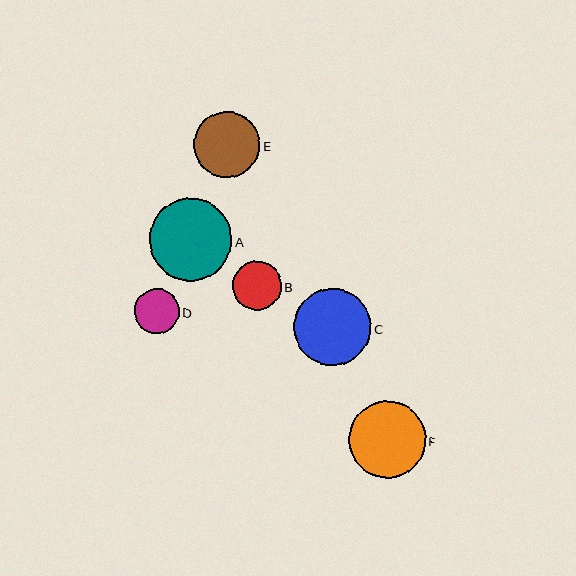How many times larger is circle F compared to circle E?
Circle F is approximately 1.2 times the size of circle E.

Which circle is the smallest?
Circle D is the smallest with a size of approximately 44 pixels.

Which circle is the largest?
Circle A is the largest with a size of approximately 83 pixels.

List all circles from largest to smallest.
From largest to smallest: A, C, F, E, B, D.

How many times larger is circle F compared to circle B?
Circle F is approximately 1.6 times the size of circle B.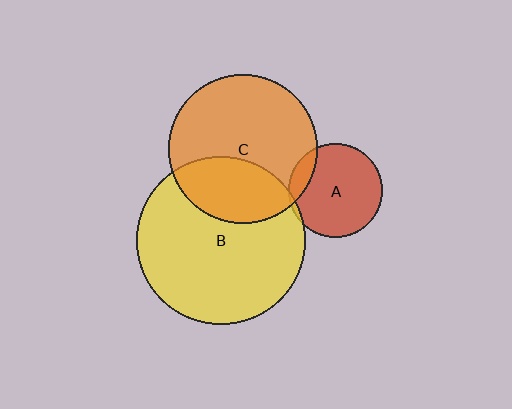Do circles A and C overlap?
Yes.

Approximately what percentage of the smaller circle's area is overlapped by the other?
Approximately 15%.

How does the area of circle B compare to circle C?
Approximately 1.3 times.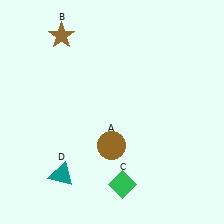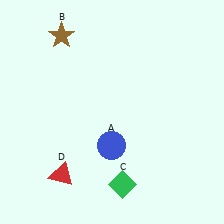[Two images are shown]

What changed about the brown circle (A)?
In Image 1, A is brown. In Image 2, it changed to blue.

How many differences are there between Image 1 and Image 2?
There are 2 differences between the two images.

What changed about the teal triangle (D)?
In Image 1, D is teal. In Image 2, it changed to red.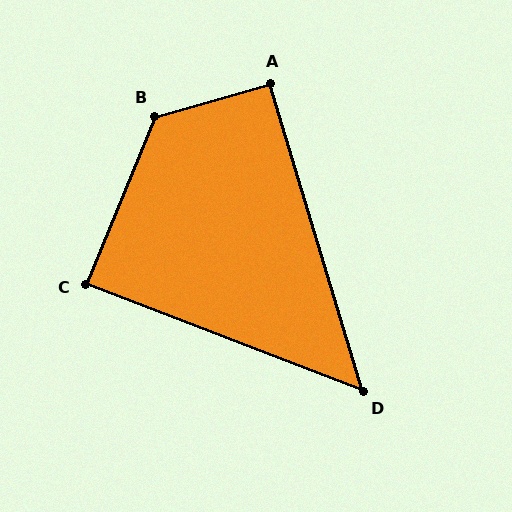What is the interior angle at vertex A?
Approximately 91 degrees (approximately right).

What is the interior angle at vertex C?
Approximately 89 degrees (approximately right).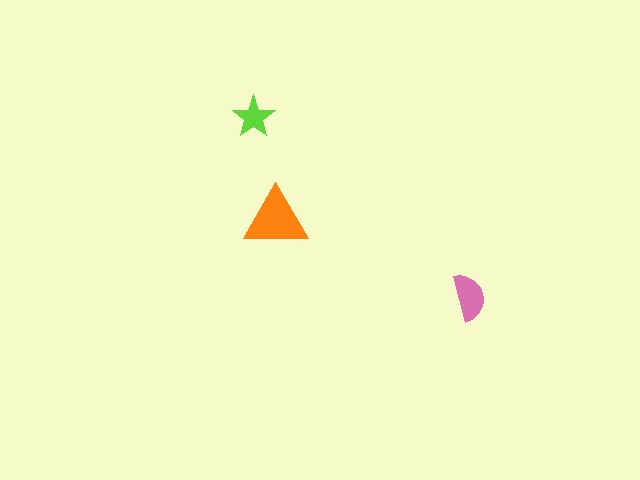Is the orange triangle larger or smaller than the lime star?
Larger.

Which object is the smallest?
The lime star.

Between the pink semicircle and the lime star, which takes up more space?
The pink semicircle.